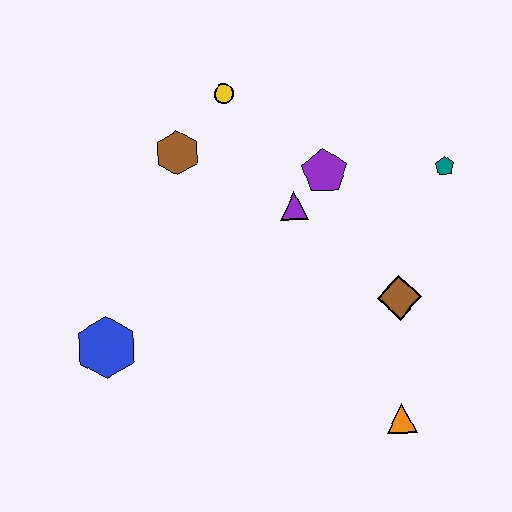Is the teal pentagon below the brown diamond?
No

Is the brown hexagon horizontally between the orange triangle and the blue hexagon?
Yes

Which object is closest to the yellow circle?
The brown hexagon is closest to the yellow circle.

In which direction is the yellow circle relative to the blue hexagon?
The yellow circle is above the blue hexagon.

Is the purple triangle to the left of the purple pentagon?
Yes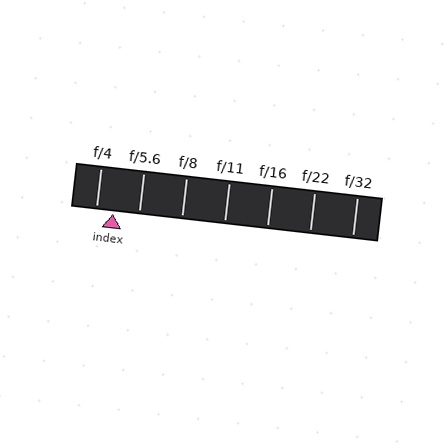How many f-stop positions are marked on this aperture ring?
There are 7 f-stop positions marked.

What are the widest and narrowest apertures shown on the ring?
The widest aperture shown is f/4 and the narrowest is f/32.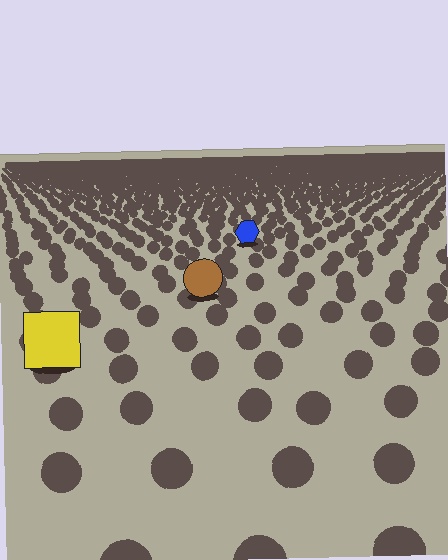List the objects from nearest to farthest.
From nearest to farthest: the yellow square, the brown circle, the blue hexagon.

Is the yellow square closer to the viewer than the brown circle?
Yes. The yellow square is closer — you can tell from the texture gradient: the ground texture is coarser near it.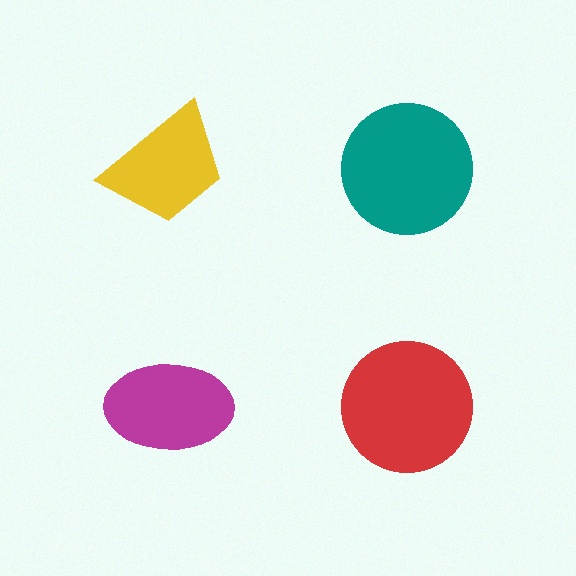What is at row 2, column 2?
A red circle.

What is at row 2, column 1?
A magenta ellipse.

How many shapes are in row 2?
2 shapes.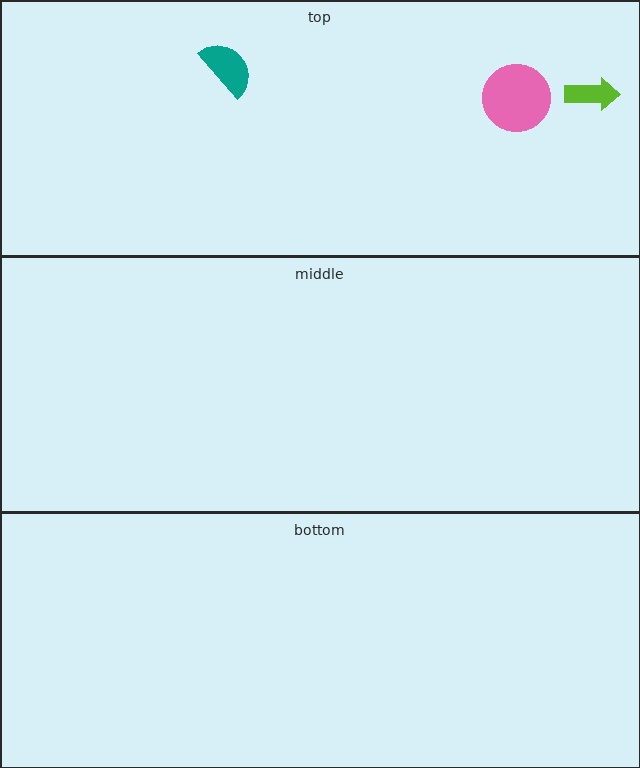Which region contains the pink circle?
The top region.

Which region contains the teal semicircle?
The top region.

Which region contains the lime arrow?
The top region.